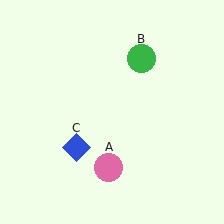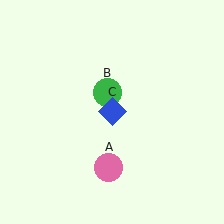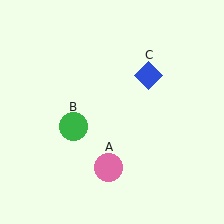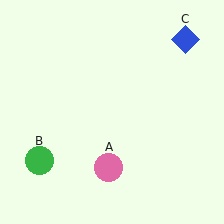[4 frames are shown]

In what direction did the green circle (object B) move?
The green circle (object B) moved down and to the left.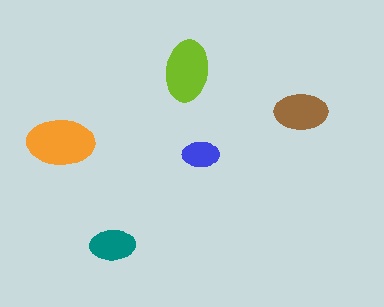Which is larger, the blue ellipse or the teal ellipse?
The teal one.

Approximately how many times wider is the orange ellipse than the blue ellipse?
About 2 times wider.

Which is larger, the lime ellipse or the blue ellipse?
The lime one.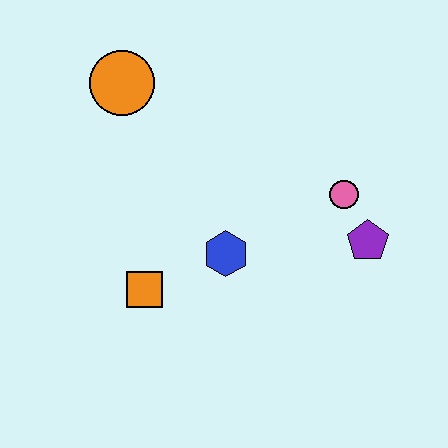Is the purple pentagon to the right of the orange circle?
Yes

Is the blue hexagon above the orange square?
Yes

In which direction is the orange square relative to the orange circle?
The orange square is below the orange circle.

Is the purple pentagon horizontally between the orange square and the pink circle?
No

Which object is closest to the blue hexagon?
The orange square is closest to the blue hexagon.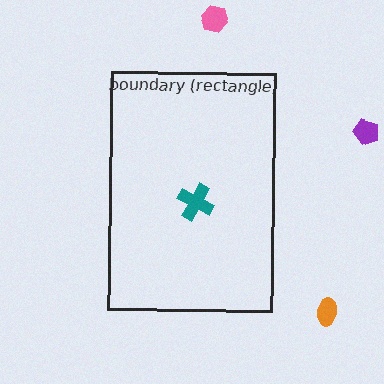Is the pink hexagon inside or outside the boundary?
Outside.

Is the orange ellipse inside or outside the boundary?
Outside.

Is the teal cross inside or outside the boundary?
Inside.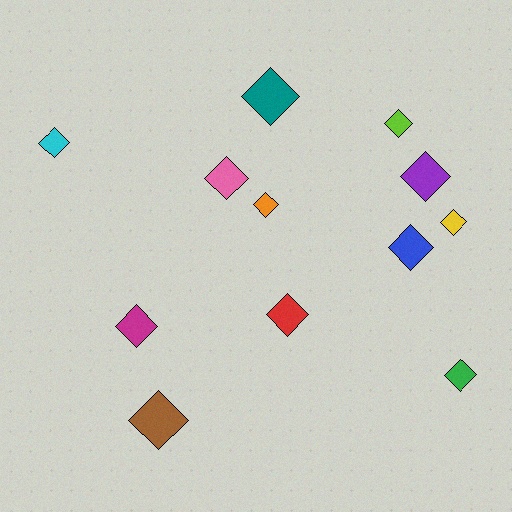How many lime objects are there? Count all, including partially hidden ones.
There is 1 lime object.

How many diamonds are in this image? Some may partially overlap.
There are 12 diamonds.